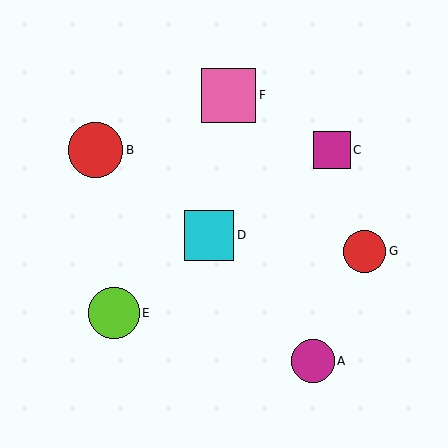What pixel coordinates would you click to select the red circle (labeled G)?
Click at (365, 251) to select the red circle G.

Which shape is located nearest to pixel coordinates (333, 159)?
The magenta square (labeled C) at (332, 150) is nearest to that location.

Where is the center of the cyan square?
The center of the cyan square is at (209, 235).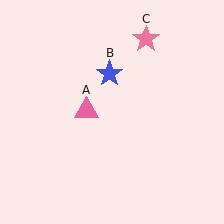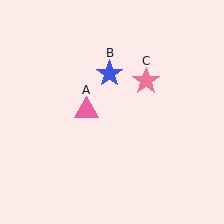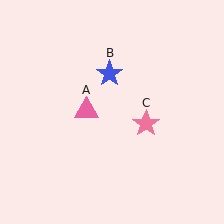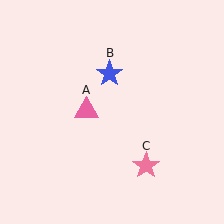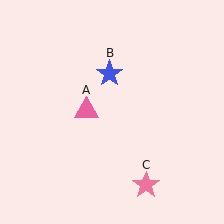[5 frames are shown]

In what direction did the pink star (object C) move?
The pink star (object C) moved down.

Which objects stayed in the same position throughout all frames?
Pink triangle (object A) and blue star (object B) remained stationary.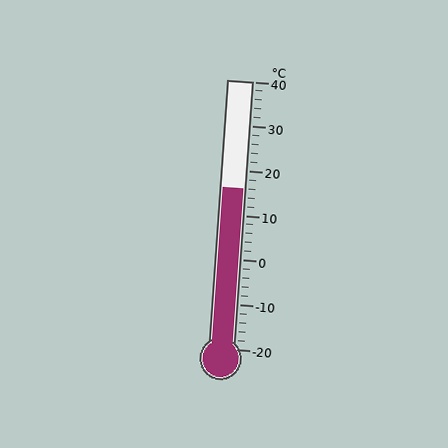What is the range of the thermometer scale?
The thermometer scale ranges from -20°C to 40°C.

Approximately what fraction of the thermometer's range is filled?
The thermometer is filled to approximately 60% of its range.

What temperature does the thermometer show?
The thermometer shows approximately 16°C.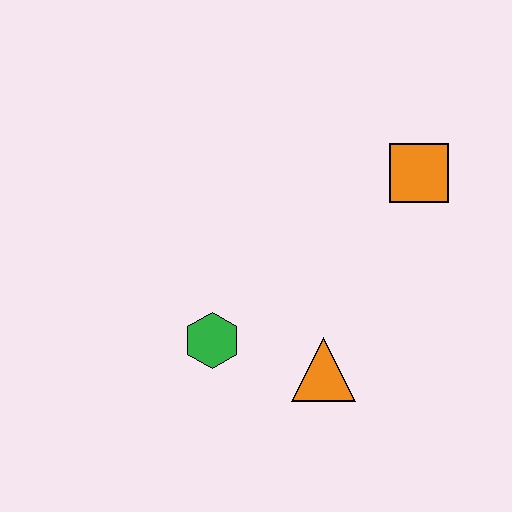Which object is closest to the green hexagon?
The orange triangle is closest to the green hexagon.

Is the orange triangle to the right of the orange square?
No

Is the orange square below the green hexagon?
No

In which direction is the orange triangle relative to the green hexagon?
The orange triangle is to the right of the green hexagon.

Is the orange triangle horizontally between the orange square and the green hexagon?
Yes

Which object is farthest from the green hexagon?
The orange square is farthest from the green hexagon.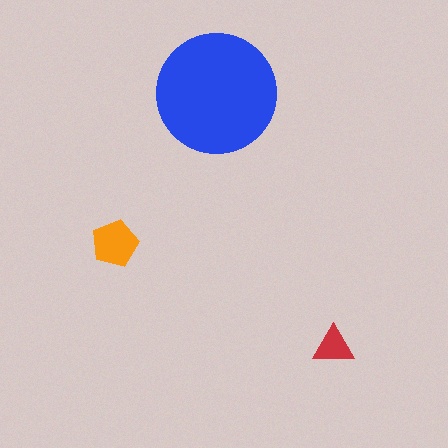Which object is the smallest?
The red triangle.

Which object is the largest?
The blue circle.